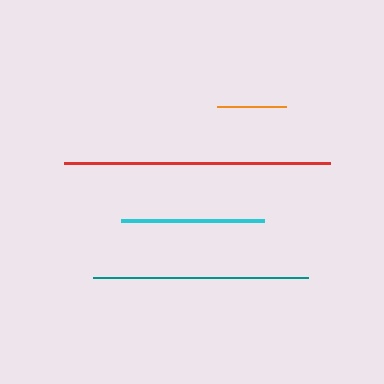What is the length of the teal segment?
The teal segment is approximately 214 pixels long.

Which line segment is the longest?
The red line is the longest at approximately 265 pixels.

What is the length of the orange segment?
The orange segment is approximately 69 pixels long.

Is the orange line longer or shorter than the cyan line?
The cyan line is longer than the orange line.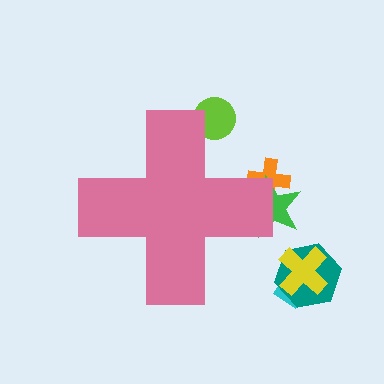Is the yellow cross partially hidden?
No, the yellow cross is fully visible.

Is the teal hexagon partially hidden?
No, the teal hexagon is fully visible.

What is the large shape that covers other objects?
A pink cross.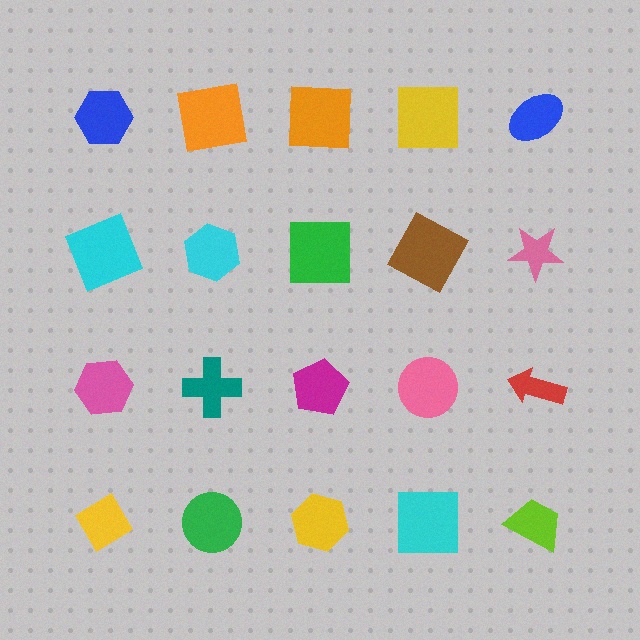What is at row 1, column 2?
An orange square.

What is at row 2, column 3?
A green square.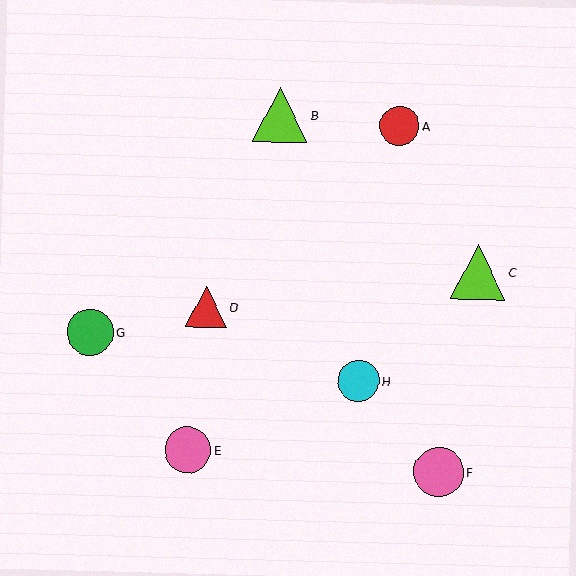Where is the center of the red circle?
The center of the red circle is at (399, 126).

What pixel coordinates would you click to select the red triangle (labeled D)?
Click at (206, 307) to select the red triangle D.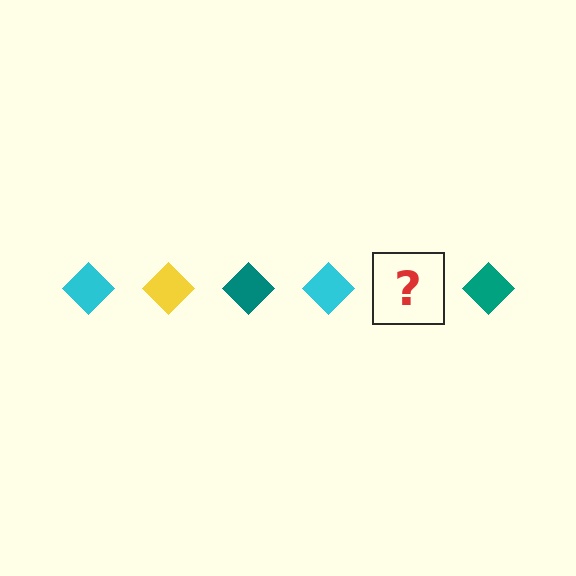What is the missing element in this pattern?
The missing element is a yellow diamond.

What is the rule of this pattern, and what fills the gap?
The rule is that the pattern cycles through cyan, yellow, teal diamonds. The gap should be filled with a yellow diamond.